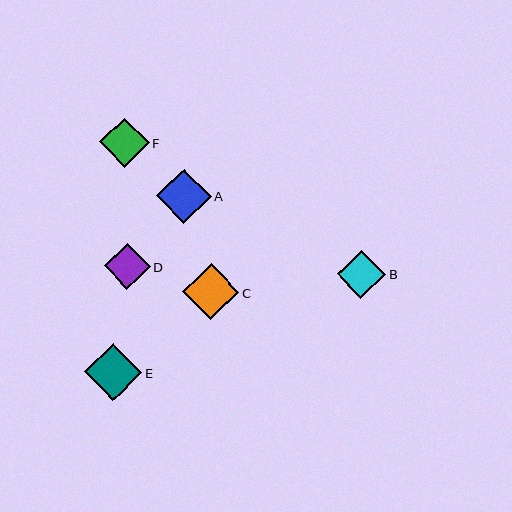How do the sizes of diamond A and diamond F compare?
Diamond A and diamond F are approximately the same size.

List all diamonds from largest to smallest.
From largest to smallest: E, C, A, F, B, D.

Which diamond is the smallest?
Diamond D is the smallest with a size of approximately 46 pixels.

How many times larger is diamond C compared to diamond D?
Diamond C is approximately 1.2 times the size of diamond D.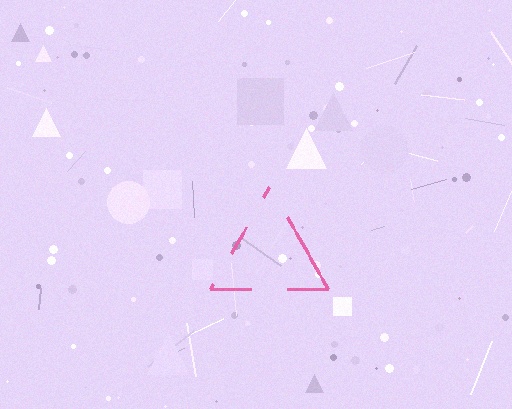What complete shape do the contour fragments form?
The contour fragments form a triangle.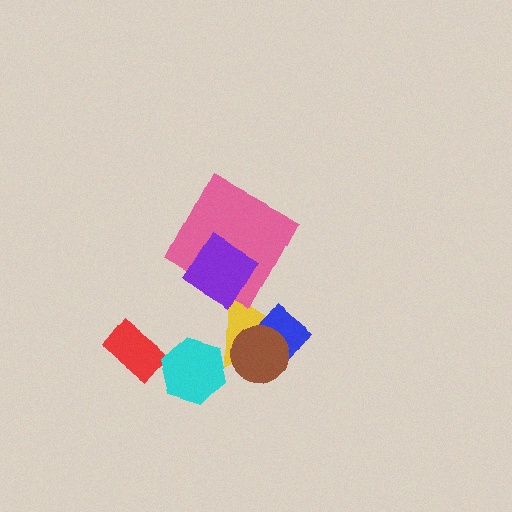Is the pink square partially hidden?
Yes, it is partially covered by another shape.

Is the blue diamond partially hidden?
Yes, it is partially covered by another shape.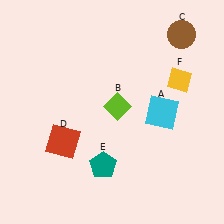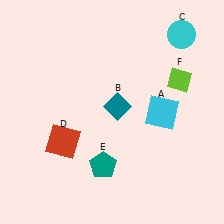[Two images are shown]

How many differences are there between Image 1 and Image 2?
There are 3 differences between the two images.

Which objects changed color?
B changed from lime to teal. C changed from brown to cyan. F changed from yellow to lime.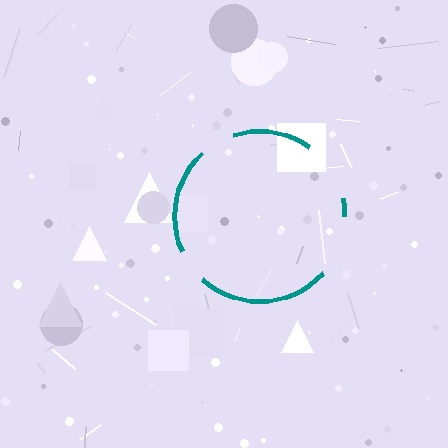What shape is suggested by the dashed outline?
The dashed outline suggests a circle.